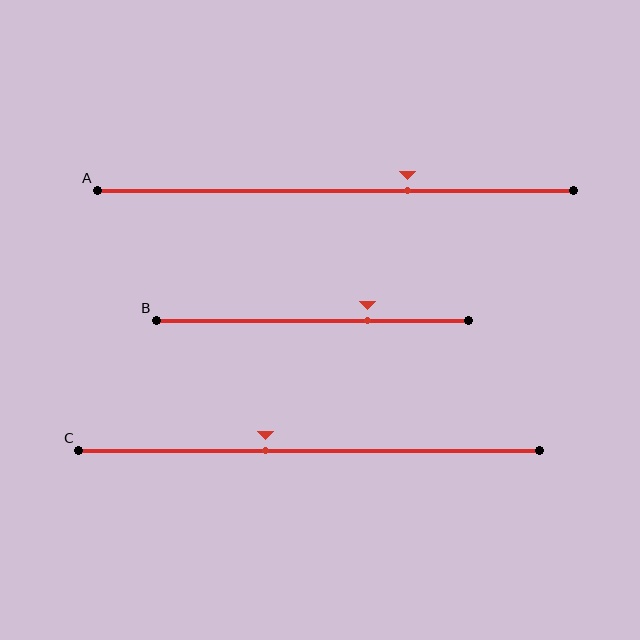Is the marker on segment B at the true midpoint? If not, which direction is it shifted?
No, the marker on segment B is shifted to the right by about 18% of the segment length.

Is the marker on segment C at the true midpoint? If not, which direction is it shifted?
No, the marker on segment C is shifted to the left by about 10% of the segment length.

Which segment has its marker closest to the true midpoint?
Segment C has its marker closest to the true midpoint.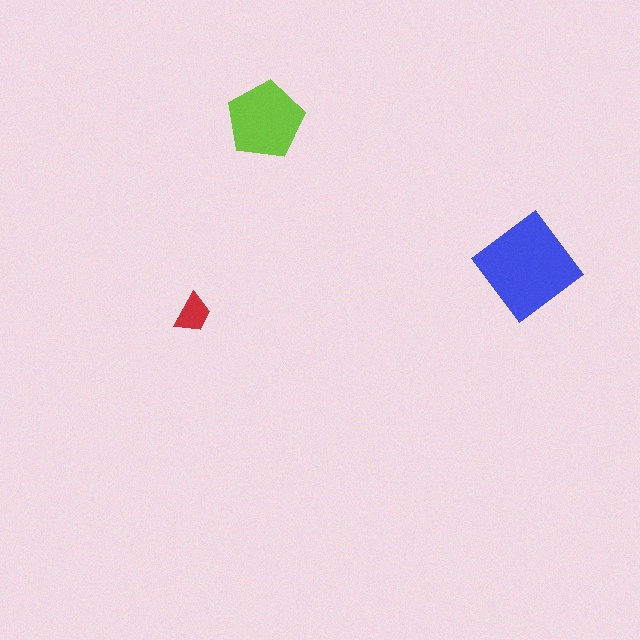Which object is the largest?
The blue diamond.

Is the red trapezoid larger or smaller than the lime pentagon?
Smaller.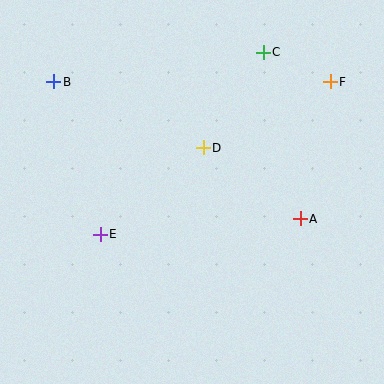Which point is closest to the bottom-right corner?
Point A is closest to the bottom-right corner.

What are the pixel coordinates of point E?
Point E is at (100, 234).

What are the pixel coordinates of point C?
Point C is at (263, 52).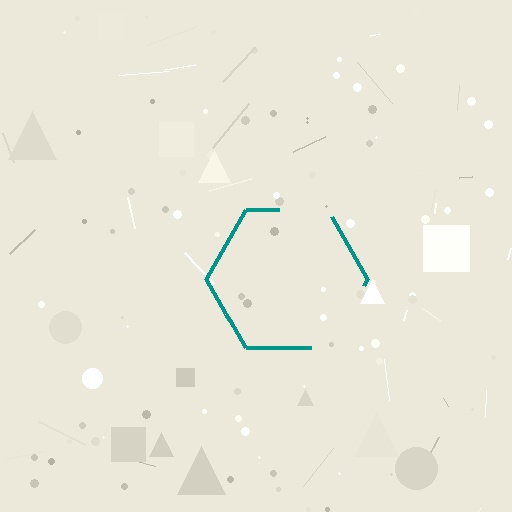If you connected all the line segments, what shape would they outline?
They would outline a hexagon.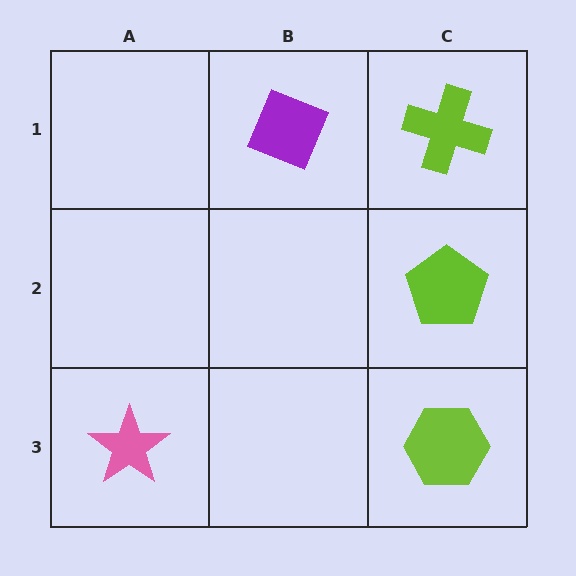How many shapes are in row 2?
1 shape.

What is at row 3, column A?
A pink star.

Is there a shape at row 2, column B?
No, that cell is empty.